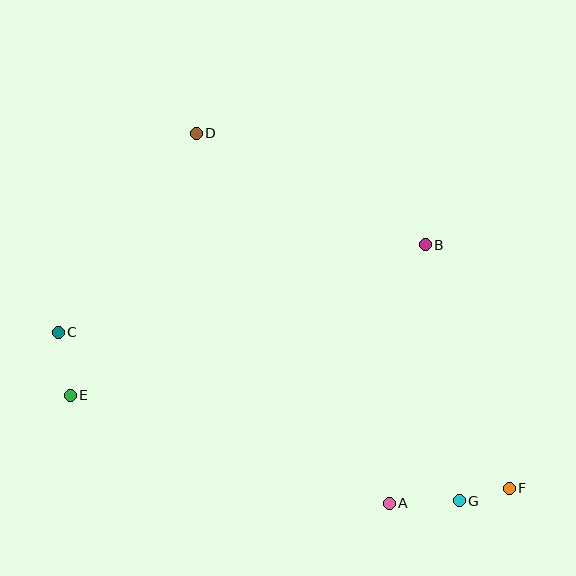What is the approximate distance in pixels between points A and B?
The distance between A and B is approximately 261 pixels.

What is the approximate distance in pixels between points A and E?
The distance between A and E is approximately 337 pixels.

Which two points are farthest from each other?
Points C and F are farthest from each other.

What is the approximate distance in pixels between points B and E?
The distance between B and E is approximately 386 pixels.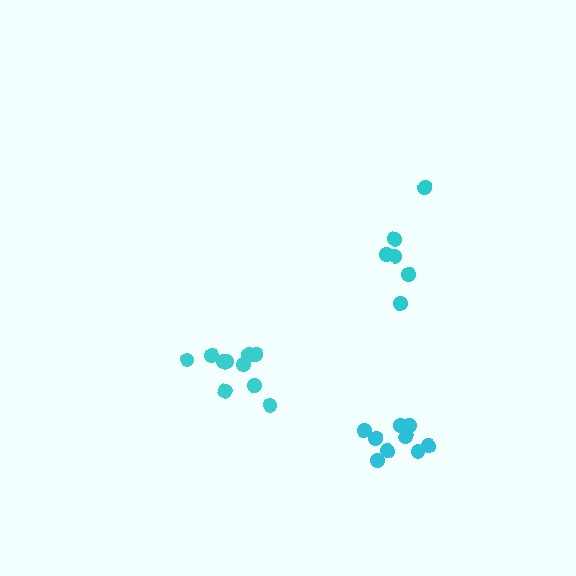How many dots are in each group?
Group 1: 11 dots, Group 2: 6 dots, Group 3: 9 dots (26 total).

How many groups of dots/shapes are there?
There are 3 groups.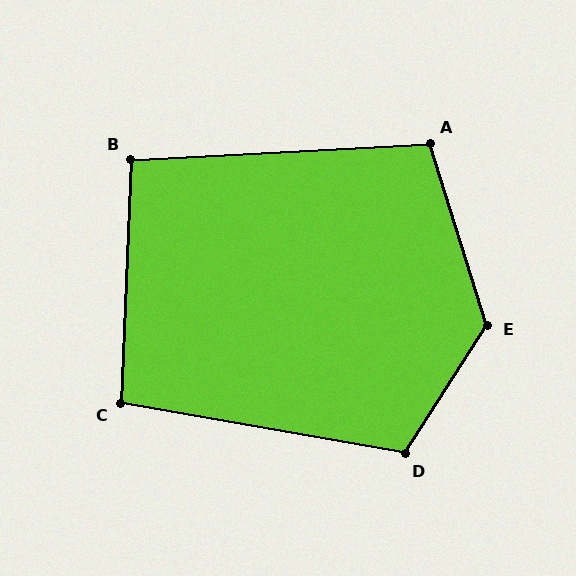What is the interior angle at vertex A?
Approximately 104 degrees (obtuse).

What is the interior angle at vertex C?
Approximately 98 degrees (obtuse).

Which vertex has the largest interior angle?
E, at approximately 130 degrees.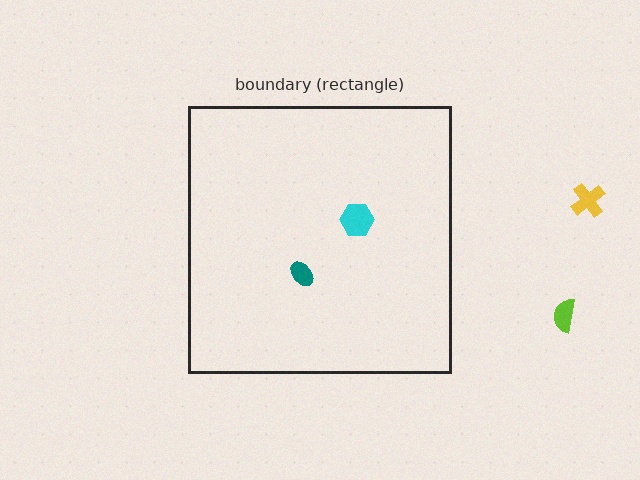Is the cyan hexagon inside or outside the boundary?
Inside.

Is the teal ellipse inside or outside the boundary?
Inside.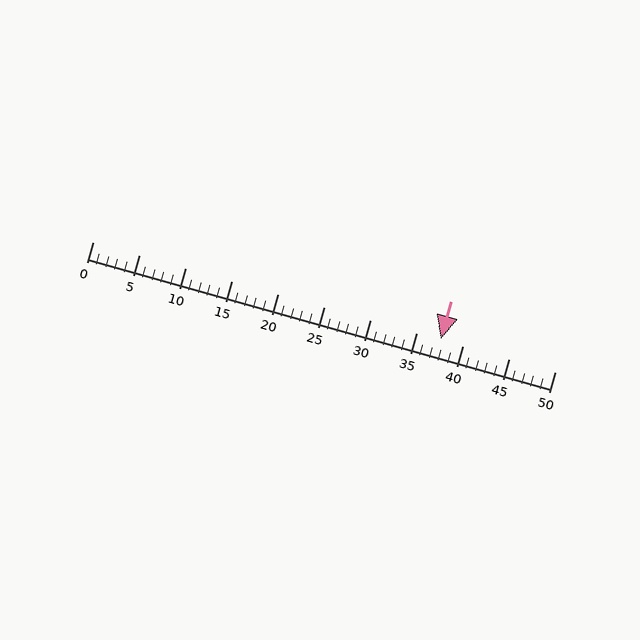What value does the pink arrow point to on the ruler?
The pink arrow points to approximately 38.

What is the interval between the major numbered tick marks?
The major tick marks are spaced 5 units apart.